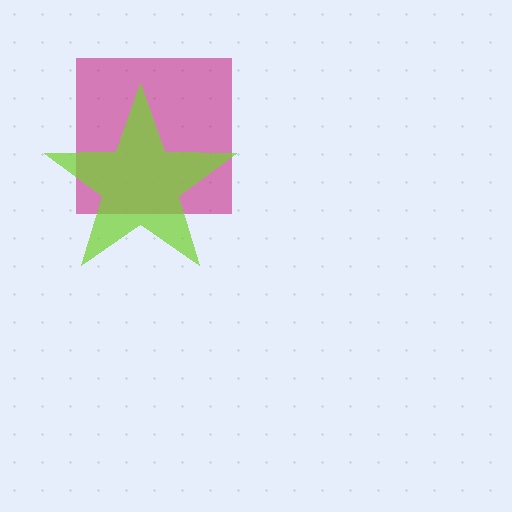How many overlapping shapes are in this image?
There are 2 overlapping shapes in the image.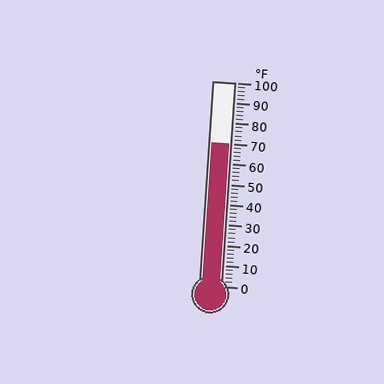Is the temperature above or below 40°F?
The temperature is above 40°F.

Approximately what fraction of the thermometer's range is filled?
The thermometer is filled to approximately 70% of its range.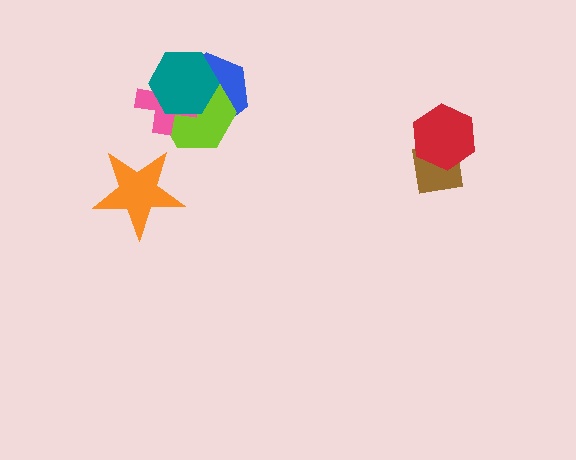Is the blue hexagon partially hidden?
Yes, it is partially covered by another shape.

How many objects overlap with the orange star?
0 objects overlap with the orange star.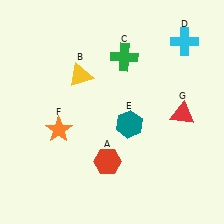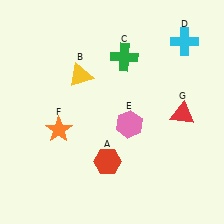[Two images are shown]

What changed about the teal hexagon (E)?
In Image 1, E is teal. In Image 2, it changed to pink.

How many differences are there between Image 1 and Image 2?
There is 1 difference between the two images.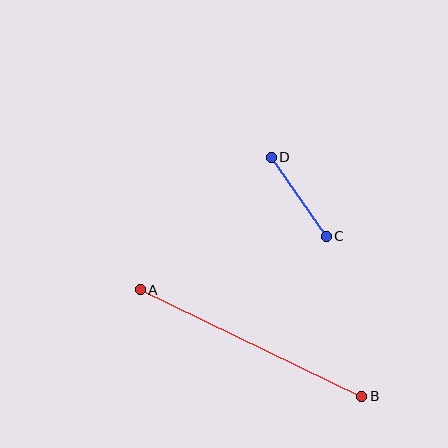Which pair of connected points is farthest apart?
Points A and B are farthest apart.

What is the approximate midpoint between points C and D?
The midpoint is at approximately (299, 197) pixels.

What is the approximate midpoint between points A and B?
The midpoint is at approximately (251, 343) pixels.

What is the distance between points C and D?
The distance is approximately 96 pixels.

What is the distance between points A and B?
The distance is approximately 246 pixels.